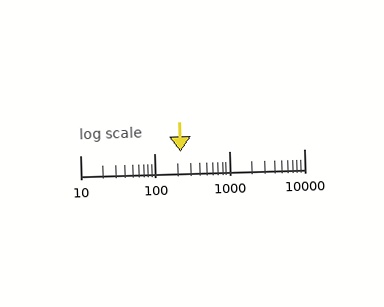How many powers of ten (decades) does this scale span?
The scale spans 3 decades, from 10 to 10000.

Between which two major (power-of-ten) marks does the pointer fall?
The pointer is between 100 and 1000.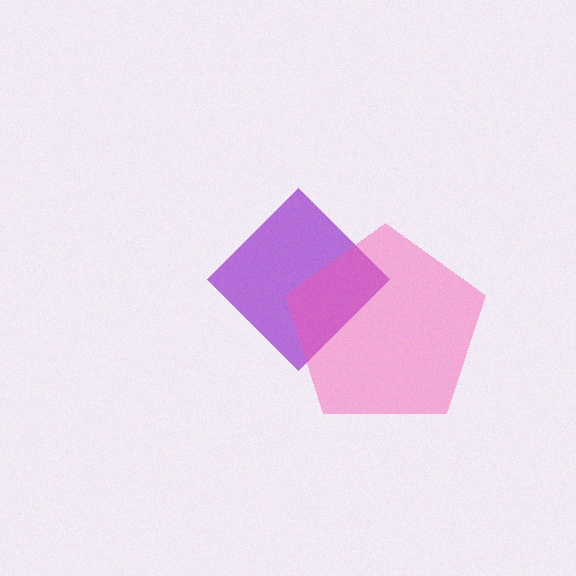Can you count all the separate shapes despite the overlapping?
Yes, there are 2 separate shapes.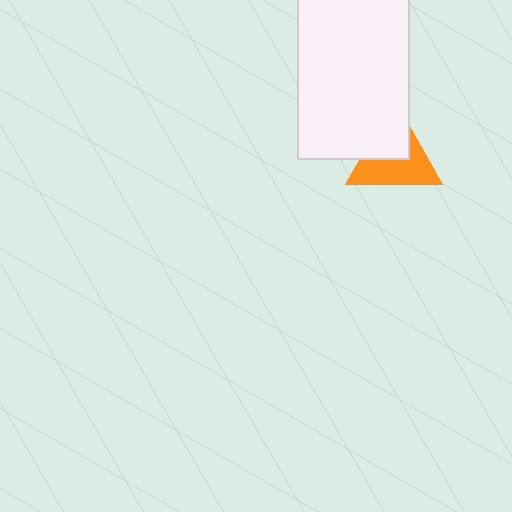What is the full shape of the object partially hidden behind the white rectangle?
The partially hidden object is an orange triangle.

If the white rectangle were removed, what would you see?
You would see the complete orange triangle.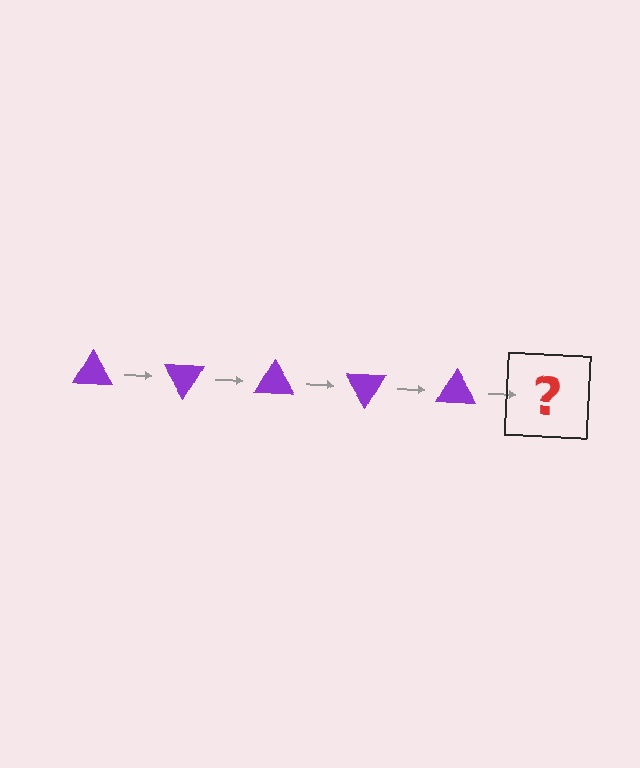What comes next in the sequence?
The next element should be a purple triangle rotated 300 degrees.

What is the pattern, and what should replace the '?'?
The pattern is that the triangle rotates 60 degrees each step. The '?' should be a purple triangle rotated 300 degrees.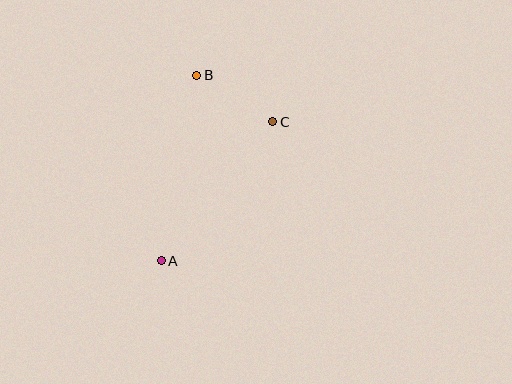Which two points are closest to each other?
Points B and C are closest to each other.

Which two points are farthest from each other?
Points A and B are farthest from each other.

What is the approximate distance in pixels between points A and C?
The distance between A and C is approximately 178 pixels.